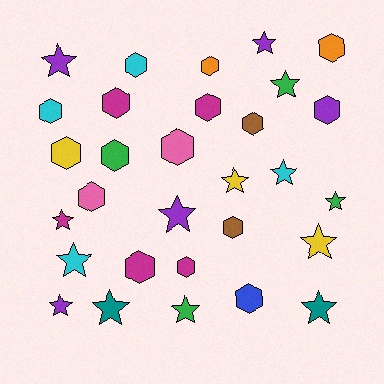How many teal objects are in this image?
There are 2 teal objects.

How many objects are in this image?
There are 30 objects.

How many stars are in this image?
There are 14 stars.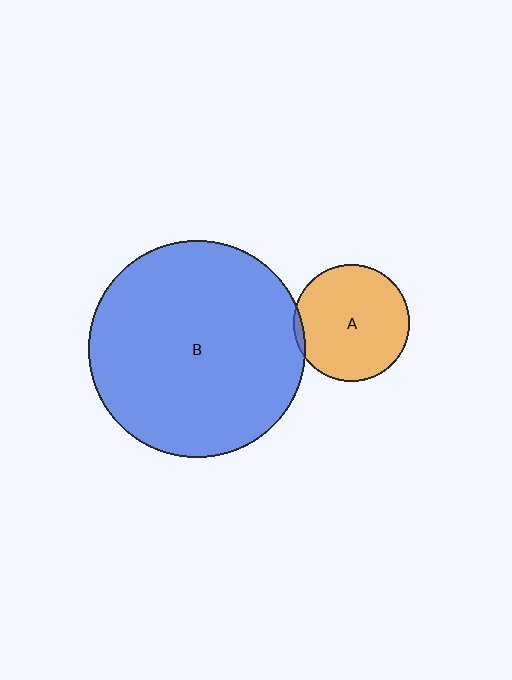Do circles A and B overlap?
Yes.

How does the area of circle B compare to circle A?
Approximately 3.5 times.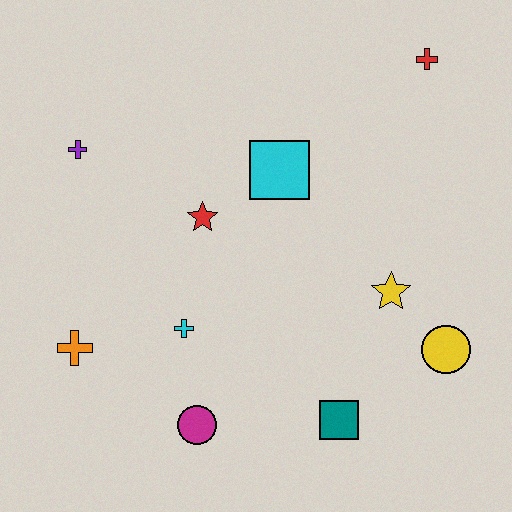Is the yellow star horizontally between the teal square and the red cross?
Yes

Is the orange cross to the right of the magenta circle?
No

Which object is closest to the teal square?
The yellow circle is closest to the teal square.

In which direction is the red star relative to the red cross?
The red star is to the left of the red cross.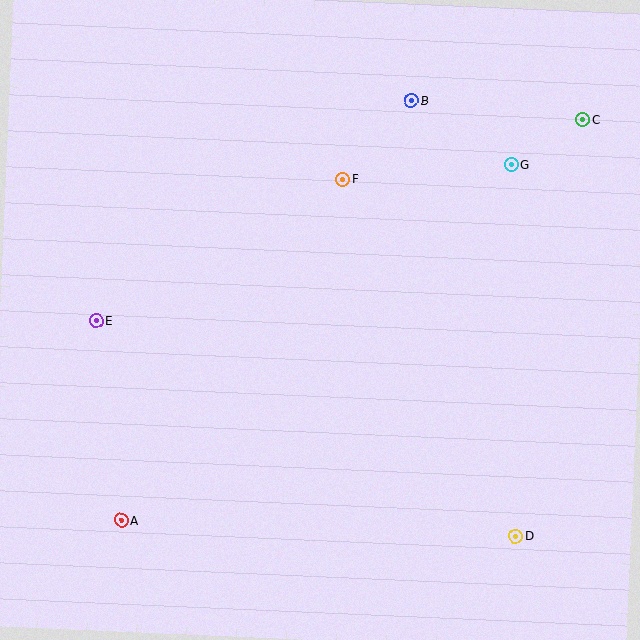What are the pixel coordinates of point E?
Point E is at (96, 320).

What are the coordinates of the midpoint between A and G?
The midpoint between A and G is at (316, 343).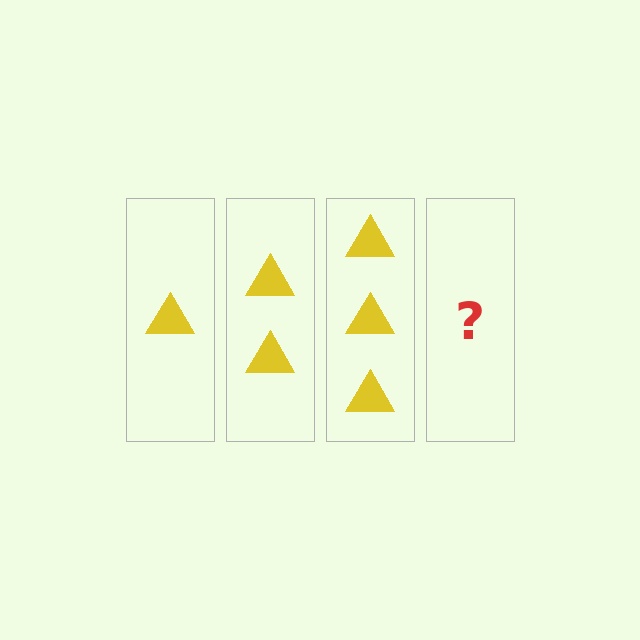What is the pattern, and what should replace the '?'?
The pattern is that each step adds one more triangle. The '?' should be 4 triangles.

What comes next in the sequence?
The next element should be 4 triangles.